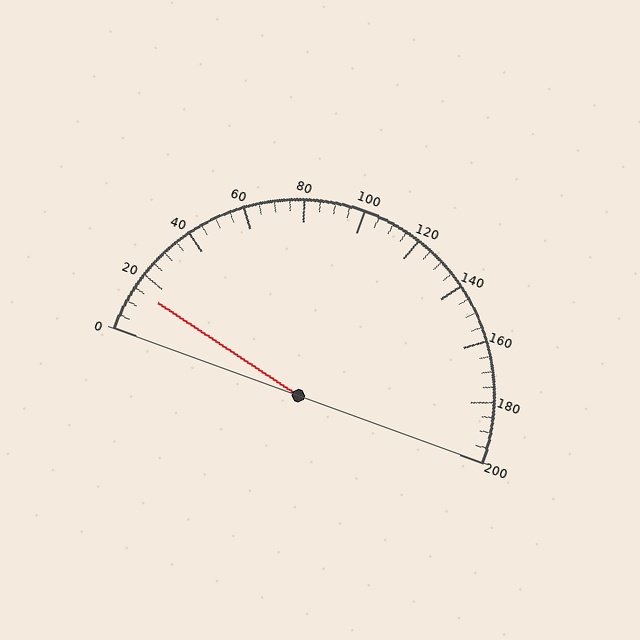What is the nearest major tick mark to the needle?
The nearest major tick mark is 20.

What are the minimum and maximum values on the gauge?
The gauge ranges from 0 to 200.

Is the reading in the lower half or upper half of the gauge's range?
The reading is in the lower half of the range (0 to 200).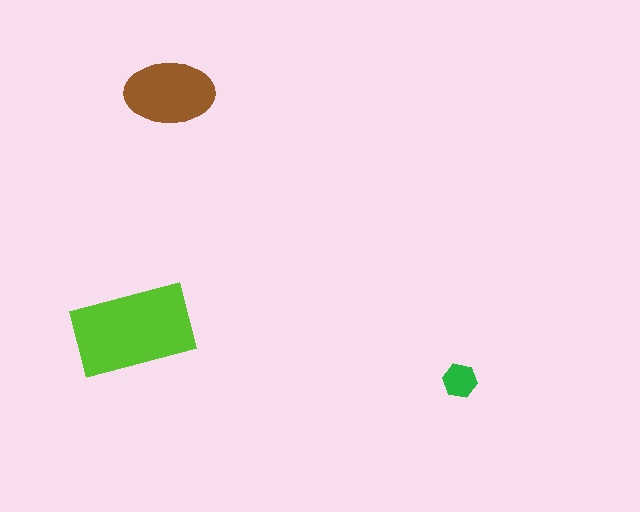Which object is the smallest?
The green hexagon.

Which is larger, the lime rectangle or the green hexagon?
The lime rectangle.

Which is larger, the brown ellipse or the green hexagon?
The brown ellipse.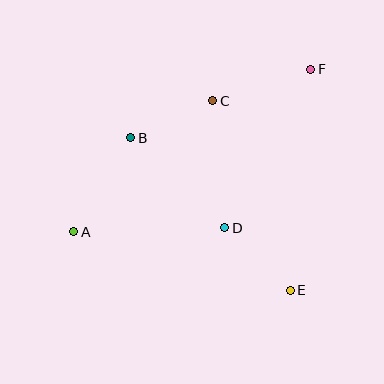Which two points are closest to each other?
Points B and C are closest to each other.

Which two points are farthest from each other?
Points A and F are farthest from each other.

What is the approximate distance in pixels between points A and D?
The distance between A and D is approximately 151 pixels.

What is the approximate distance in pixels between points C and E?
The distance between C and E is approximately 205 pixels.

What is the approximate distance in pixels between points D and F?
The distance between D and F is approximately 180 pixels.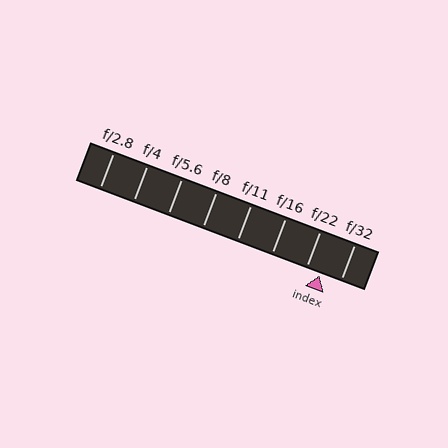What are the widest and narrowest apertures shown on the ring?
The widest aperture shown is f/2.8 and the narrowest is f/32.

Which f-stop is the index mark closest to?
The index mark is closest to f/22.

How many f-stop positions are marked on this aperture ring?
There are 8 f-stop positions marked.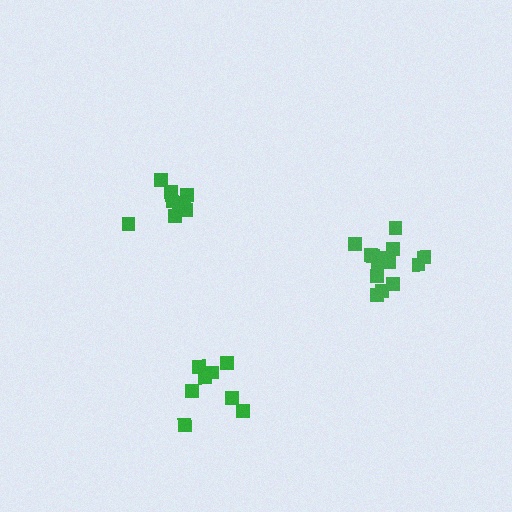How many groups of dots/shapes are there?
There are 3 groups.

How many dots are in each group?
Group 1: 14 dots, Group 2: 9 dots, Group 3: 8 dots (31 total).